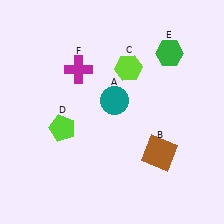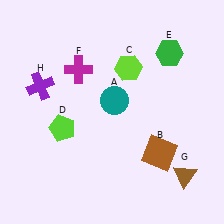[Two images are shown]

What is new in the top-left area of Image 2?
A purple cross (H) was added in the top-left area of Image 2.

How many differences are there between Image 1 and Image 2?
There are 2 differences between the two images.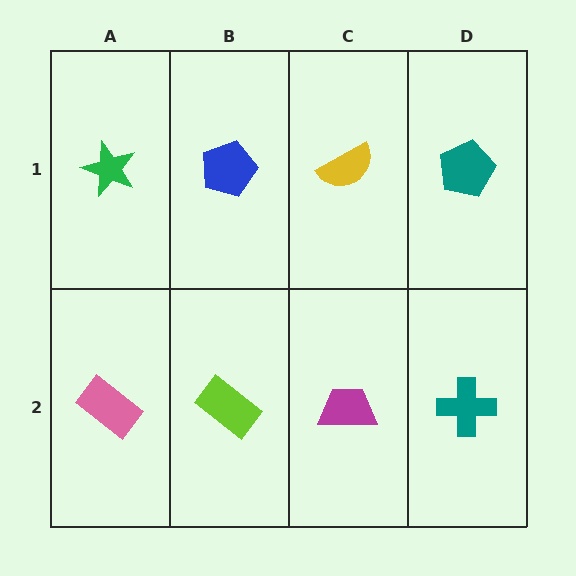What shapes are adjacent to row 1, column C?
A magenta trapezoid (row 2, column C), a blue pentagon (row 1, column B), a teal pentagon (row 1, column D).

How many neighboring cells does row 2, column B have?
3.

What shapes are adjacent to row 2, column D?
A teal pentagon (row 1, column D), a magenta trapezoid (row 2, column C).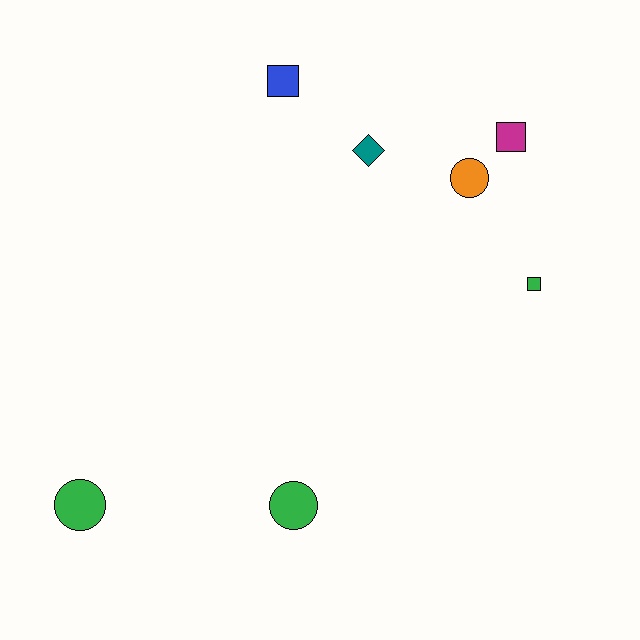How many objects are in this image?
There are 7 objects.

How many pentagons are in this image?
There are no pentagons.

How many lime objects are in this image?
There are no lime objects.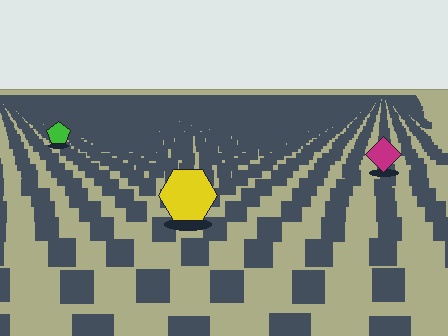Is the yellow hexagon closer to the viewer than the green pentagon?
Yes. The yellow hexagon is closer — you can tell from the texture gradient: the ground texture is coarser near it.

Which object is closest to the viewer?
The yellow hexagon is closest. The texture marks near it are larger and more spread out.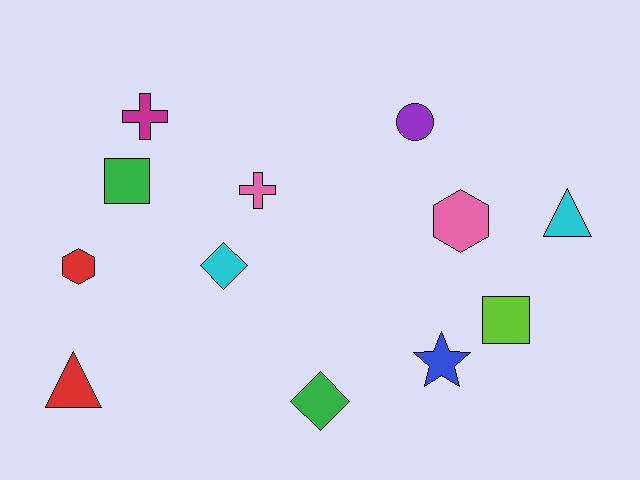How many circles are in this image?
There is 1 circle.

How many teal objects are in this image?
There are no teal objects.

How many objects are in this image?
There are 12 objects.